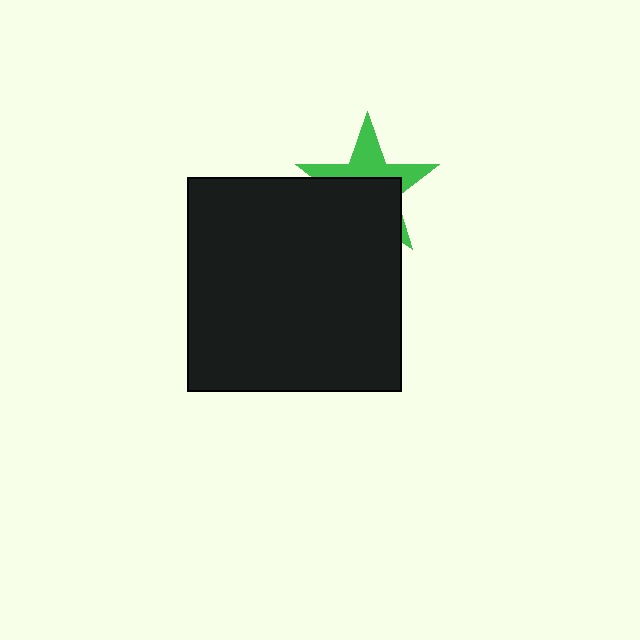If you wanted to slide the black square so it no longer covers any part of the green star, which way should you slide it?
Slide it down — that is the most direct way to separate the two shapes.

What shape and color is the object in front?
The object in front is a black square.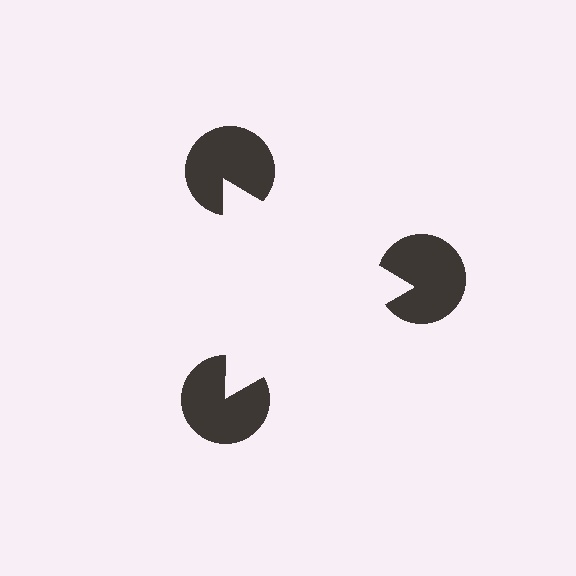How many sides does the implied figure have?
3 sides.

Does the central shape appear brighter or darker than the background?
It typically appears slightly brighter than the background, even though no actual brightness change is drawn.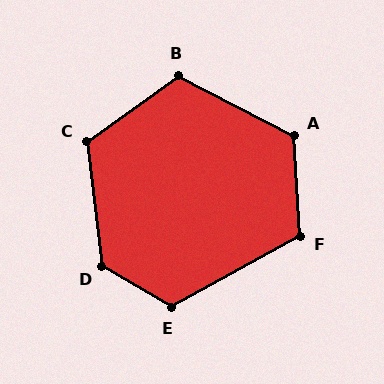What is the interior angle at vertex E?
Approximately 121 degrees (obtuse).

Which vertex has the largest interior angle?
D, at approximately 127 degrees.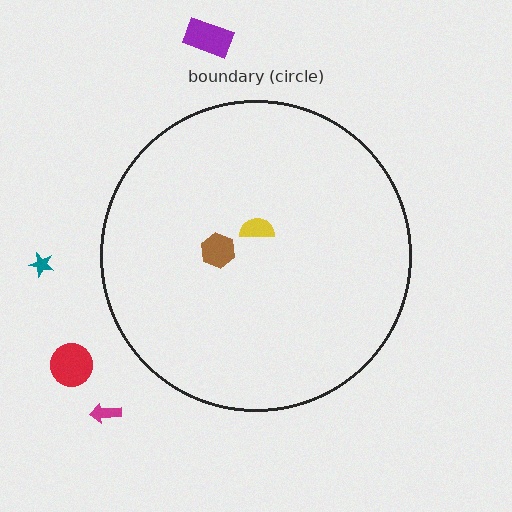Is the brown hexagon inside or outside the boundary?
Inside.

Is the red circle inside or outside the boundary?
Outside.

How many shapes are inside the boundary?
2 inside, 4 outside.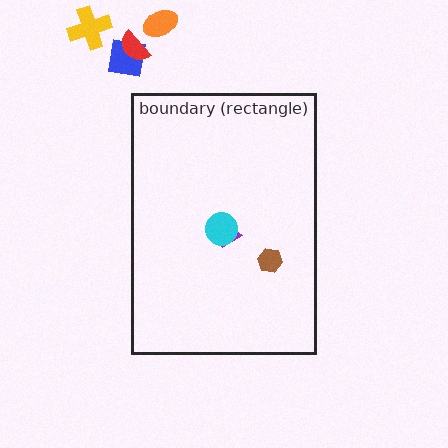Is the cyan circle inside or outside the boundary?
Inside.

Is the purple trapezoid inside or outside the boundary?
Inside.